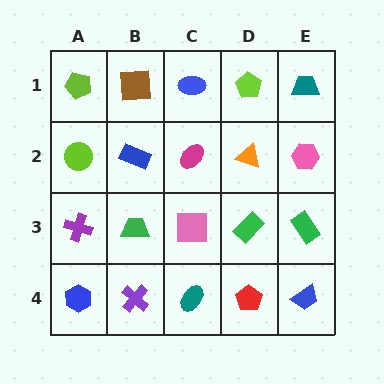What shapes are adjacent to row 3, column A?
A lime circle (row 2, column A), a blue hexagon (row 4, column A), a green trapezoid (row 3, column B).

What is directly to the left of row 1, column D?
A blue ellipse.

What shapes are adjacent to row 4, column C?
A pink square (row 3, column C), a purple cross (row 4, column B), a red pentagon (row 4, column D).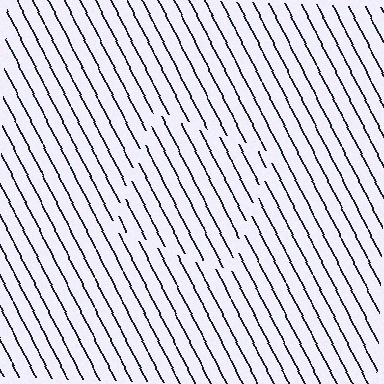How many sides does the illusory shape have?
4 sides — the line-ends trace a square.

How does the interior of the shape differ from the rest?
The interior of the shape contains the same grating, shifted by half a period — the contour is defined by the phase discontinuity where line-ends from the inner and outer gratings abut.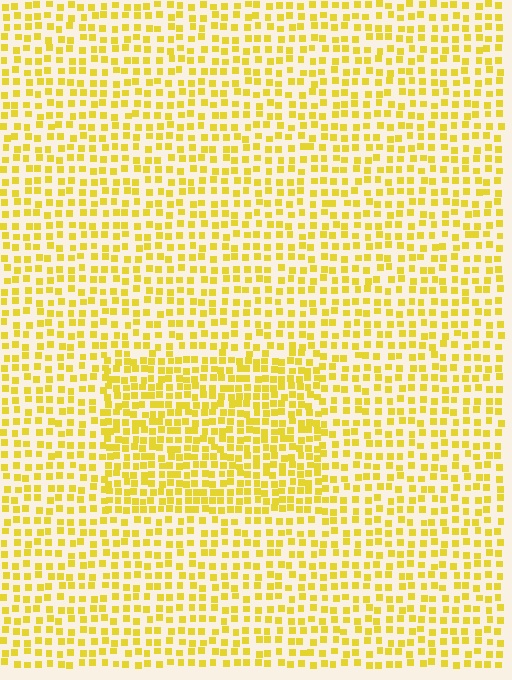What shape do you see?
I see a rectangle.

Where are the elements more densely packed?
The elements are more densely packed inside the rectangle boundary.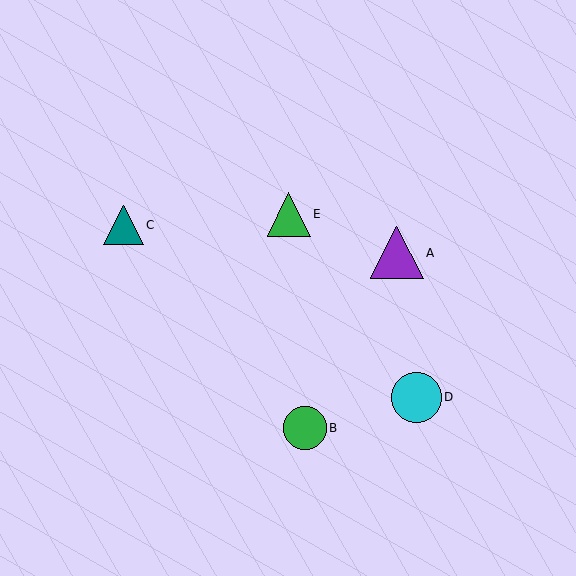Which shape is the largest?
The purple triangle (labeled A) is the largest.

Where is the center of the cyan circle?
The center of the cyan circle is at (416, 398).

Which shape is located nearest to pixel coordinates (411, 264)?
The purple triangle (labeled A) at (397, 253) is nearest to that location.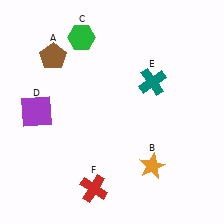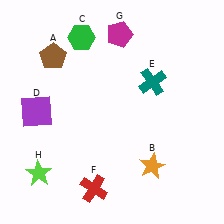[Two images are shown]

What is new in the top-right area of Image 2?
A magenta pentagon (G) was added in the top-right area of Image 2.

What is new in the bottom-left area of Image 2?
A lime star (H) was added in the bottom-left area of Image 2.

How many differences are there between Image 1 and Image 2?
There are 2 differences between the two images.